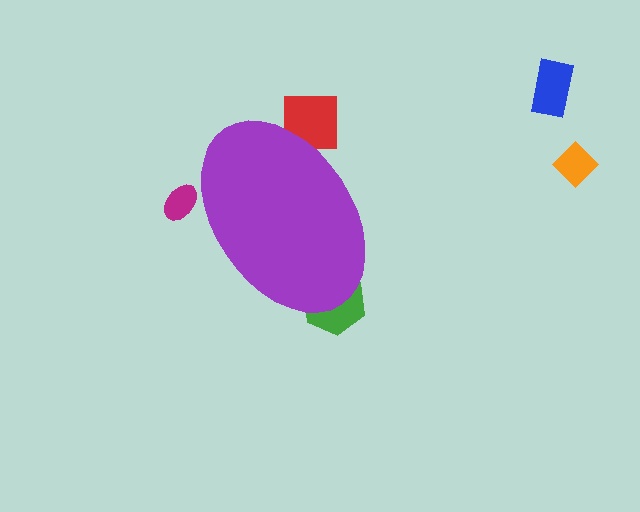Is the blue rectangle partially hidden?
No, the blue rectangle is fully visible.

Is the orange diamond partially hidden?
No, the orange diamond is fully visible.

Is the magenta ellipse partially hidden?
Yes, the magenta ellipse is partially hidden behind the purple ellipse.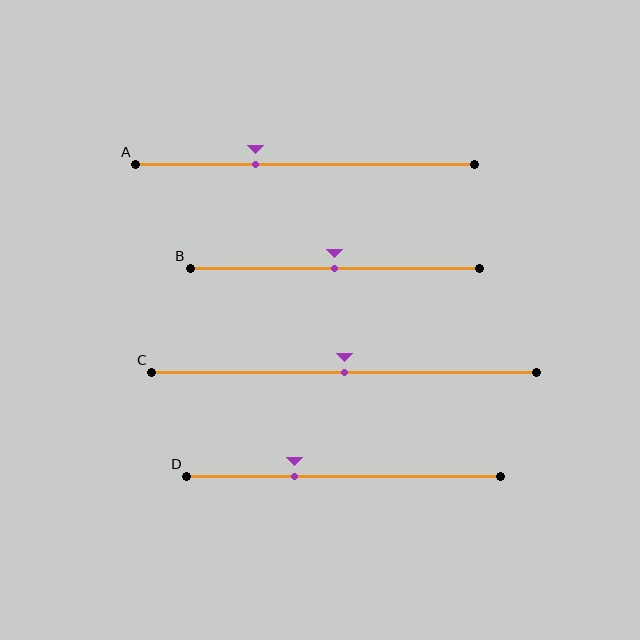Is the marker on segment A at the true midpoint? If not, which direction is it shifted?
No, the marker on segment A is shifted to the left by about 15% of the segment length.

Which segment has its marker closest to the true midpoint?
Segment B has its marker closest to the true midpoint.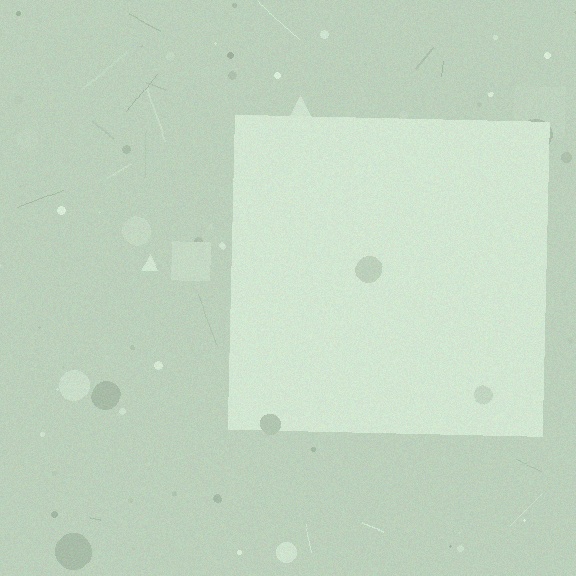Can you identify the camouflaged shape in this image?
The camouflaged shape is a square.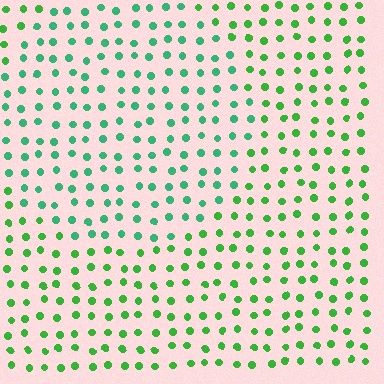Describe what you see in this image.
The image is filled with small green elements in a uniform arrangement. A circle-shaped region is visible where the elements are tinted to a slightly different hue, forming a subtle color boundary.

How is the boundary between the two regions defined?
The boundary is defined purely by a slight shift in hue (about 31 degrees). Spacing, size, and orientation are identical on both sides.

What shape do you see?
I see a circle.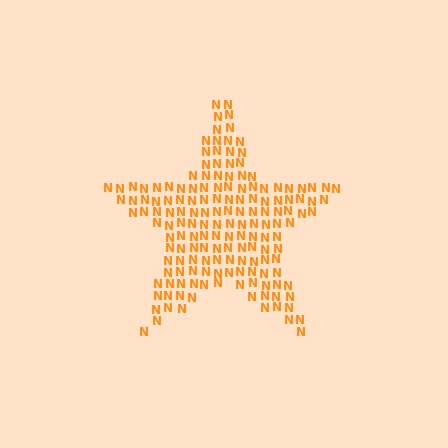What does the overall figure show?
The overall figure shows a star.